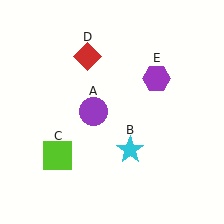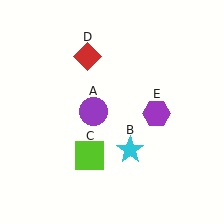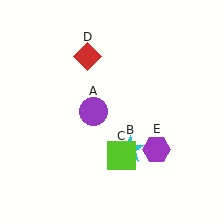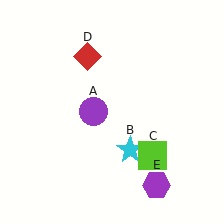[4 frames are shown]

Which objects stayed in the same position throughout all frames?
Purple circle (object A) and cyan star (object B) and red diamond (object D) remained stationary.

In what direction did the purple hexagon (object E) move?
The purple hexagon (object E) moved down.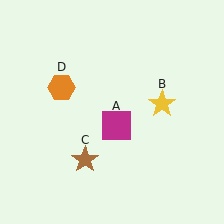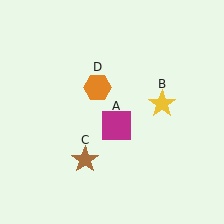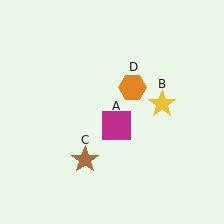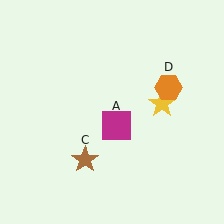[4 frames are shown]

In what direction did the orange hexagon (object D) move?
The orange hexagon (object D) moved right.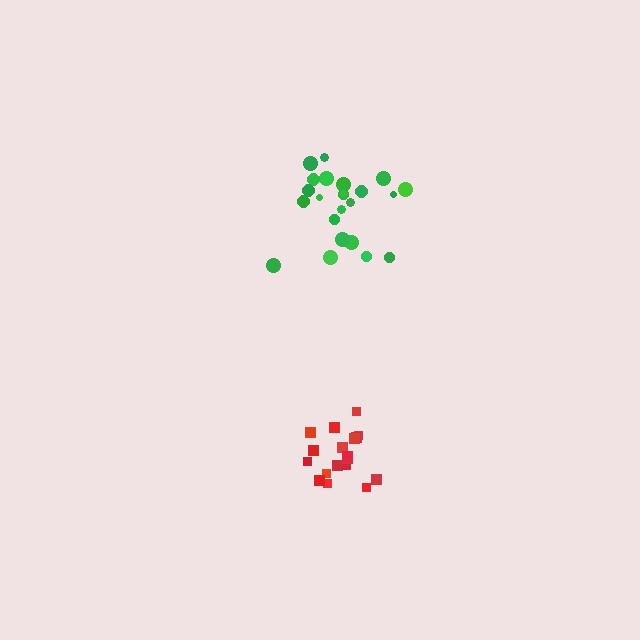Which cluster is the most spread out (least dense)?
Green.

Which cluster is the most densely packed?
Red.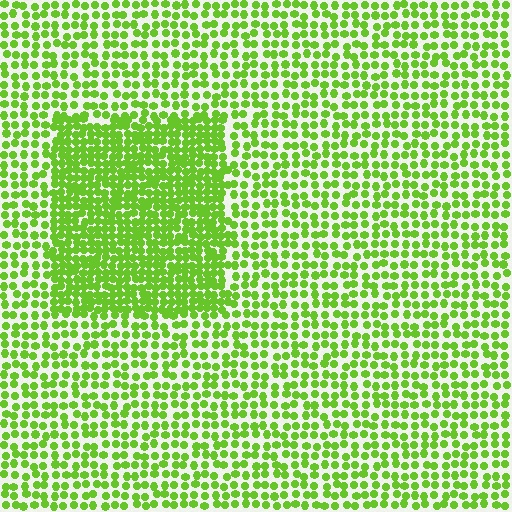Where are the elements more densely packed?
The elements are more densely packed inside the rectangle boundary.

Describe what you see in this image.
The image contains small lime elements arranged at two different densities. A rectangle-shaped region is visible where the elements are more densely packed than the surrounding area.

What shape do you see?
I see a rectangle.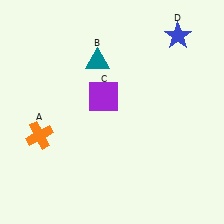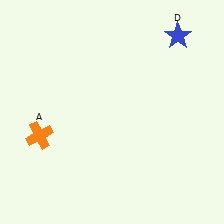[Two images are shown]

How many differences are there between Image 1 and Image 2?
There are 2 differences between the two images.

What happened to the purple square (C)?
The purple square (C) was removed in Image 2. It was in the top-left area of Image 1.